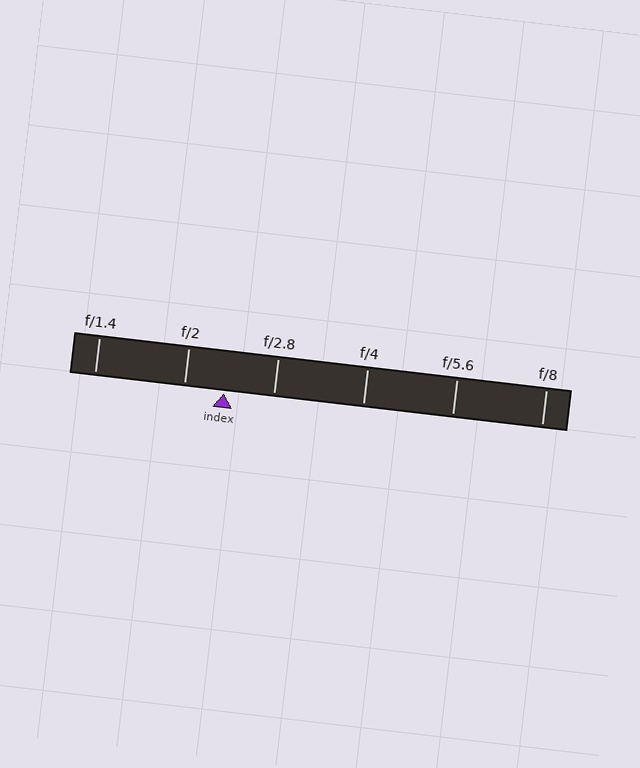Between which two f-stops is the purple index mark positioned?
The index mark is between f/2 and f/2.8.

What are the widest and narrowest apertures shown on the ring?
The widest aperture shown is f/1.4 and the narrowest is f/8.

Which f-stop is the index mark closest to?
The index mark is closest to f/2.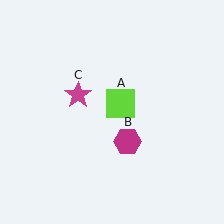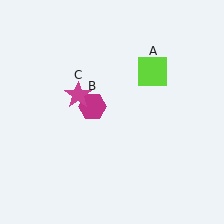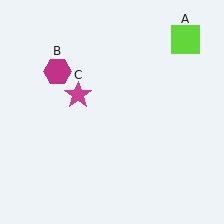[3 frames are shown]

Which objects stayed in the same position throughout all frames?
Magenta star (object C) remained stationary.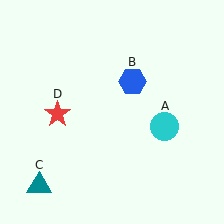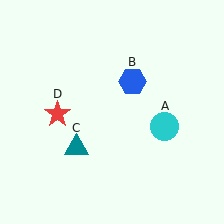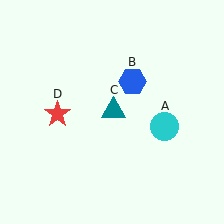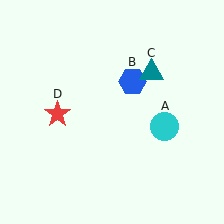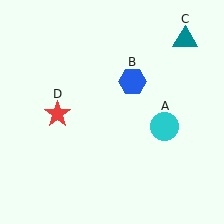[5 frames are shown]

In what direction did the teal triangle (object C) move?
The teal triangle (object C) moved up and to the right.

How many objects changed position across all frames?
1 object changed position: teal triangle (object C).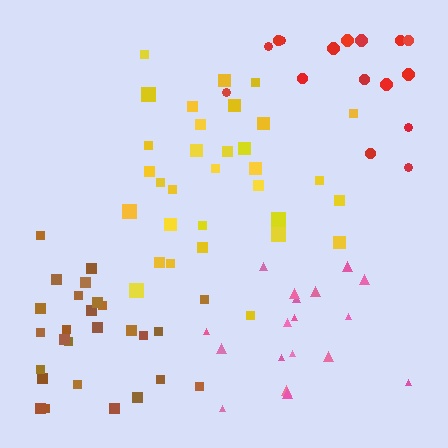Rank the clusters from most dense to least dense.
yellow, brown, pink, red.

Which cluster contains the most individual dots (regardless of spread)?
Yellow (32).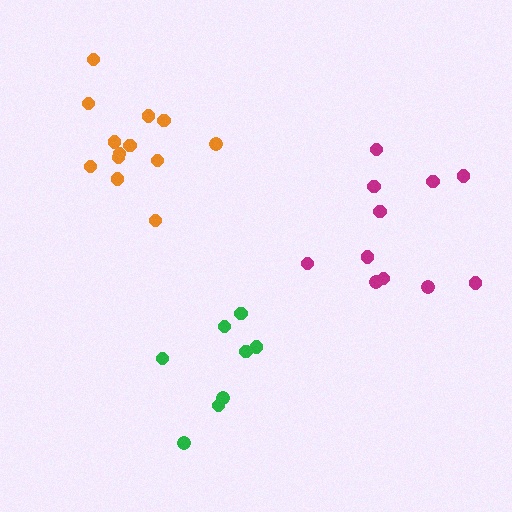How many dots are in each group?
Group 1: 13 dots, Group 2: 11 dots, Group 3: 8 dots (32 total).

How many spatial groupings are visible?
There are 3 spatial groupings.